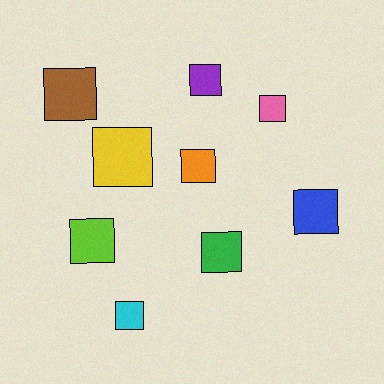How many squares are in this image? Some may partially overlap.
There are 9 squares.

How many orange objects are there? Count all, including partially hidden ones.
There is 1 orange object.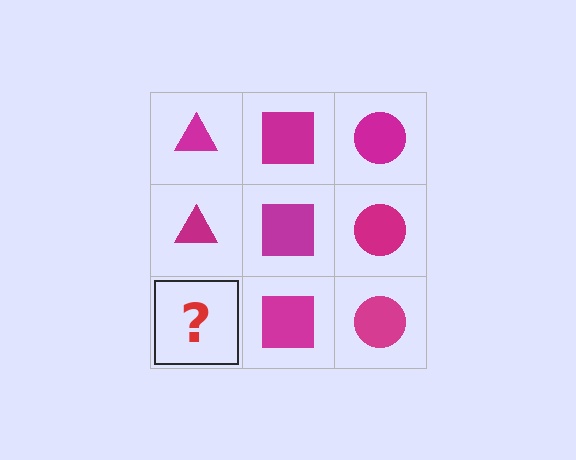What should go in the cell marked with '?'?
The missing cell should contain a magenta triangle.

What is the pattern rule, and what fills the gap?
The rule is that each column has a consistent shape. The gap should be filled with a magenta triangle.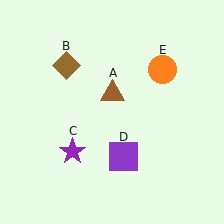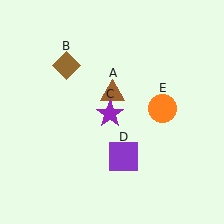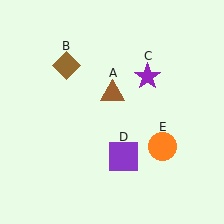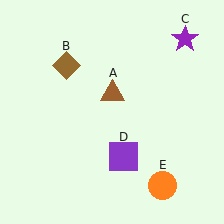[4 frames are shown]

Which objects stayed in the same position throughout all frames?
Brown triangle (object A) and brown diamond (object B) and purple square (object D) remained stationary.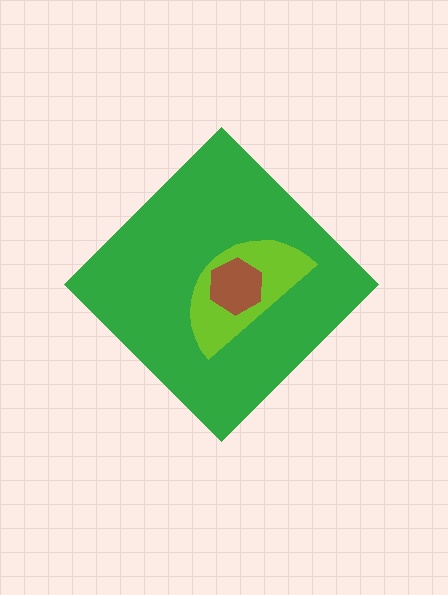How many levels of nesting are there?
3.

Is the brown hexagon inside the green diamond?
Yes.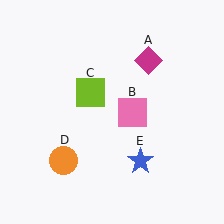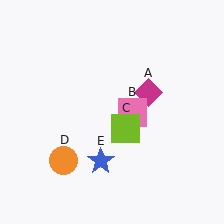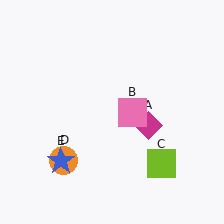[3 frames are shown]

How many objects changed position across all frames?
3 objects changed position: magenta diamond (object A), lime square (object C), blue star (object E).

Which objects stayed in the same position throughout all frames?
Pink square (object B) and orange circle (object D) remained stationary.